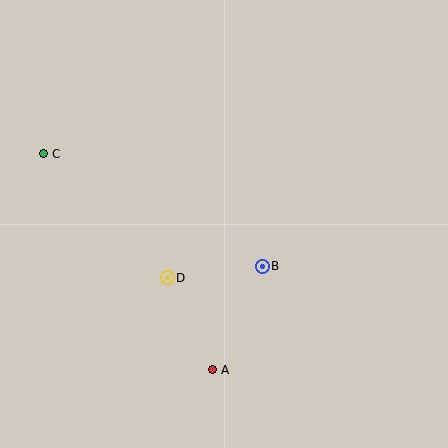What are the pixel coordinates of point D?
Point D is at (167, 278).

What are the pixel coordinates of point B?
Point B is at (262, 266).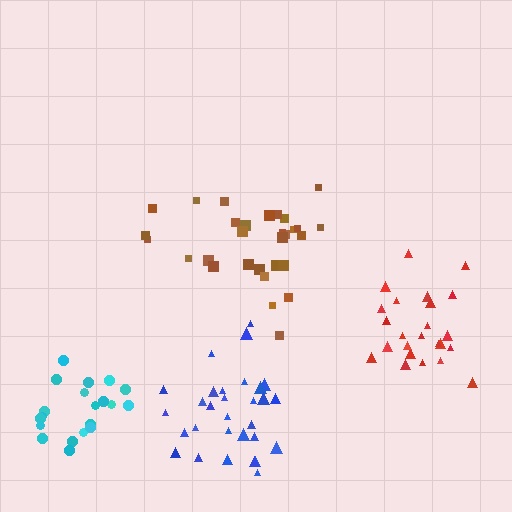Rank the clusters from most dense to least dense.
red, cyan, blue, brown.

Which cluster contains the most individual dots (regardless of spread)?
Brown (30).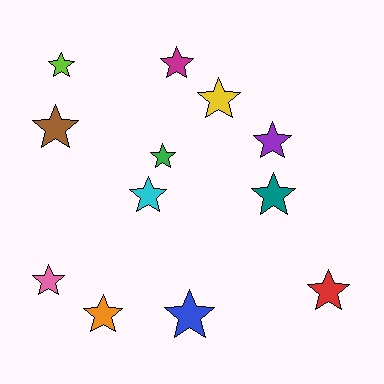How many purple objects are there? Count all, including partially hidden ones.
There is 1 purple object.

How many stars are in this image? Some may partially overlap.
There are 12 stars.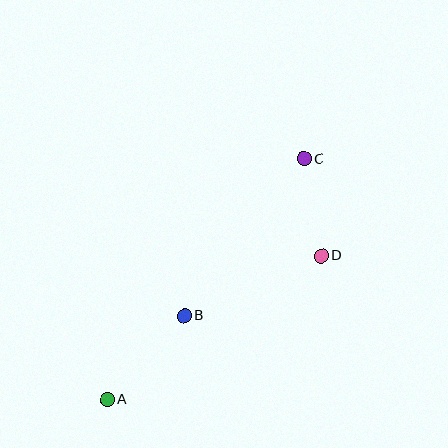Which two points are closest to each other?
Points C and D are closest to each other.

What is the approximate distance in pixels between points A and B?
The distance between A and B is approximately 114 pixels.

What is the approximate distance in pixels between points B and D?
The distance between B and D is approximately 149 pixels.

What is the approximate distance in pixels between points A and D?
The distance between A and D is approximately 258 pixels.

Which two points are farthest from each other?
Points A and C are farthest from each other.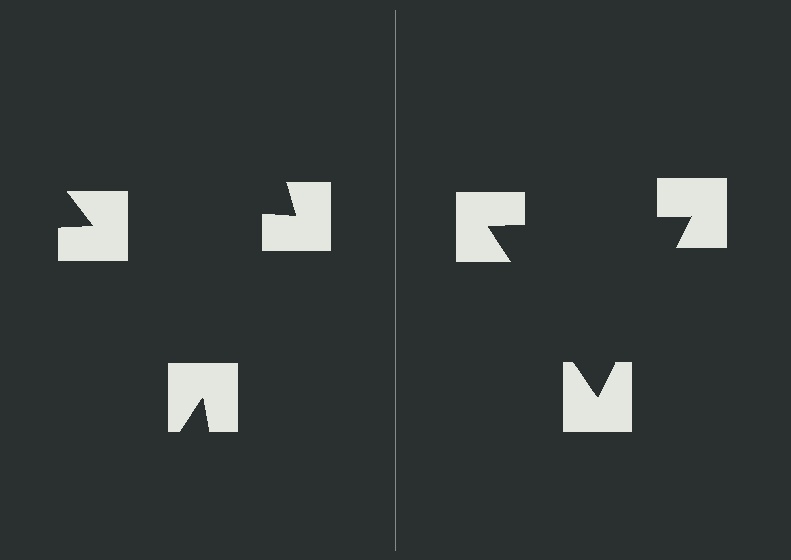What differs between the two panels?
The notched squares are positioned identically on both sides; only the wedge orientations differ. On the right they align to a triangle; on the left they are misaligned.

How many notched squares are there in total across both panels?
6 — 3 on each side.